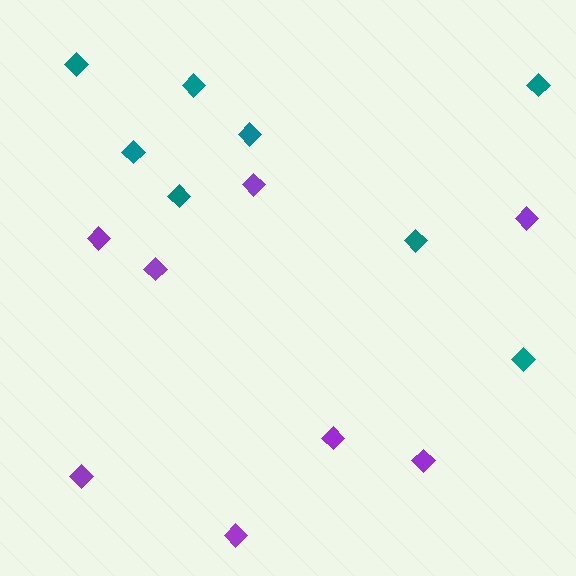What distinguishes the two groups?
There are 2 groups: one group of purple diamonds (8) and one group of teal diamonds (8).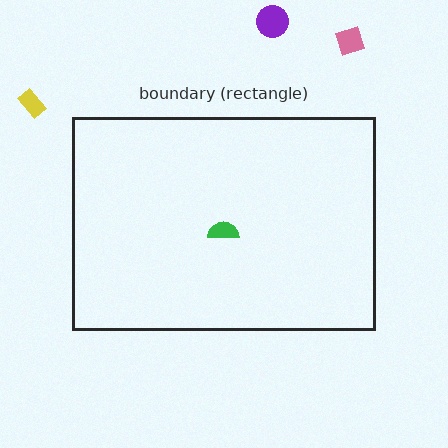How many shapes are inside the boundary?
1 inside, 3 outside.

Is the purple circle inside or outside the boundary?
Outside.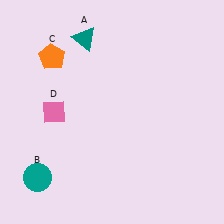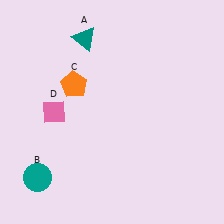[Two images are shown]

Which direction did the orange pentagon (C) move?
The orange pentagon (C) moved down.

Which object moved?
The orange pentagon (C) moved down.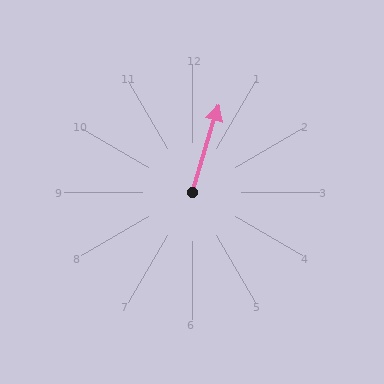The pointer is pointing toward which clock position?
Roughly 1 o'clock.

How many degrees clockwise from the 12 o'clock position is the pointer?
Approximately 17 degrees.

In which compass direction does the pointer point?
North.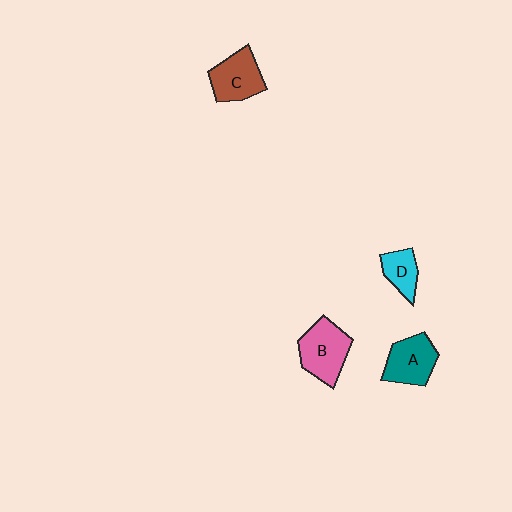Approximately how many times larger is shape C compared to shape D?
Approximately 1.6 times.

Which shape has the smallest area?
Shape D (cyan).